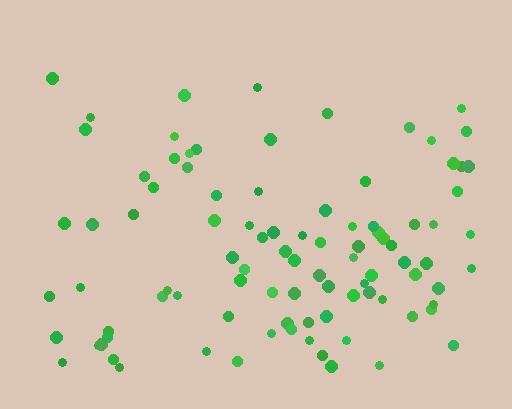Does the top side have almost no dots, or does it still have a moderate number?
Still a moderate number, just noticeably fewer than the bottom.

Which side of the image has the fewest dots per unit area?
The top.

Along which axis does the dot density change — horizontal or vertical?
Vertical.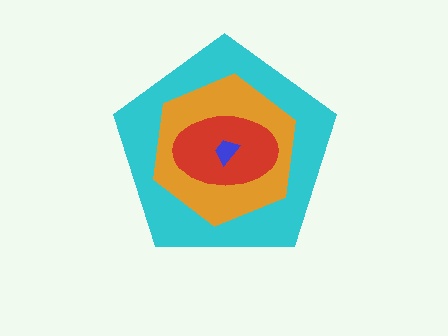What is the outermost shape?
The cyan pentagon.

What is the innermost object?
The blue trapezoid.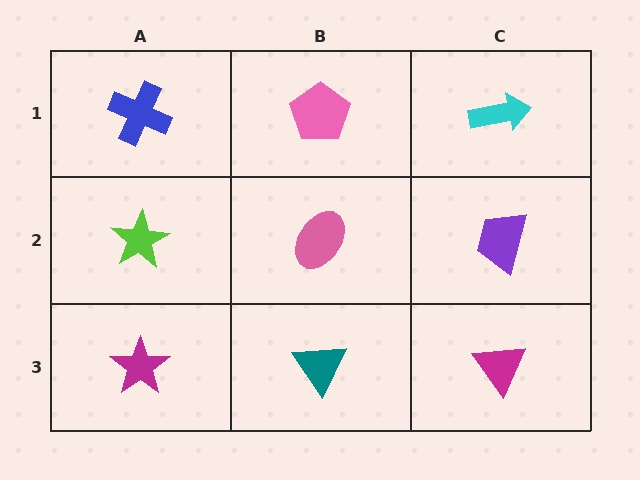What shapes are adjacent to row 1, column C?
A purple trapezoid (row 2, column C), a pink pentagon (row 1, column B).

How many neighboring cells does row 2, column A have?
3.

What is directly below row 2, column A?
A magenta star.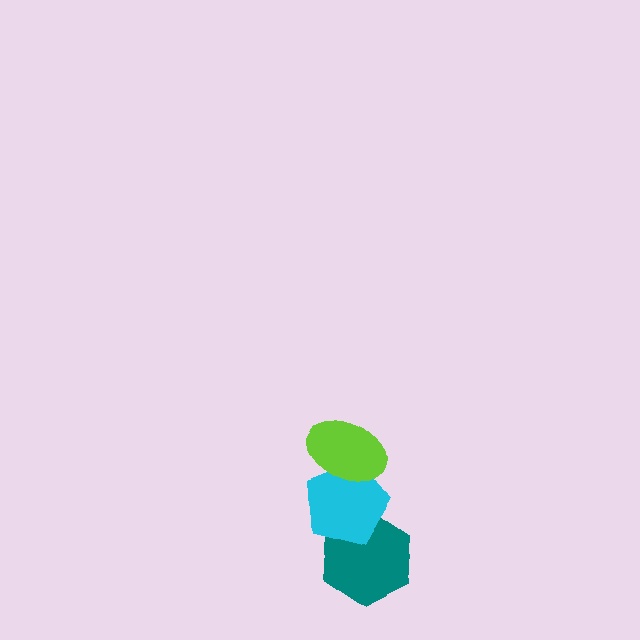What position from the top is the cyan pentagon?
The cyan pentagon is 2nd from the top.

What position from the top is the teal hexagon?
The teal hexagon is 3rd from the top.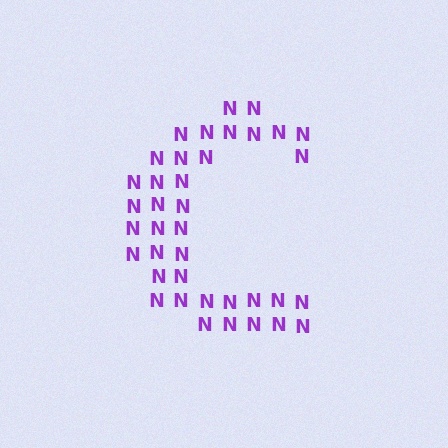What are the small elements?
The small elements are letter N's.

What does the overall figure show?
The overall figure shows the letter C.